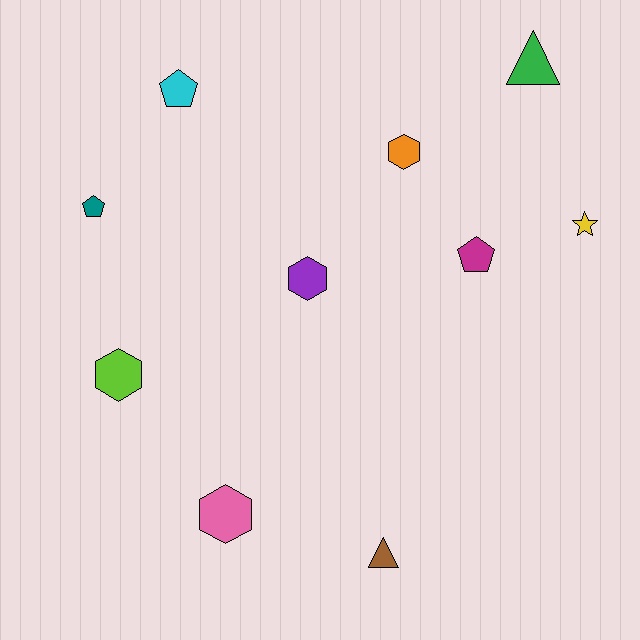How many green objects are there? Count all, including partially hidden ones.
There is 1 green object.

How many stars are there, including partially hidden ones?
There is 1 star.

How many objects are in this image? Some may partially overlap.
There are 10 objects.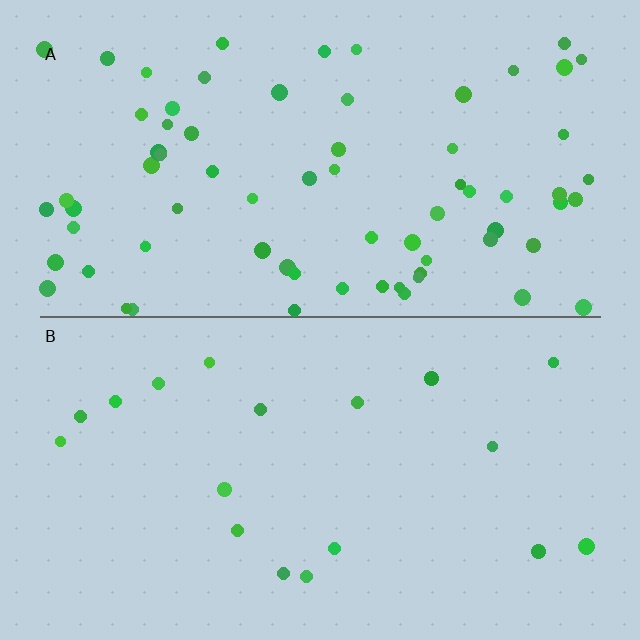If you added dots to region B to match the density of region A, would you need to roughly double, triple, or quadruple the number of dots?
Approximately quadruple.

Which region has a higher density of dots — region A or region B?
A (the top).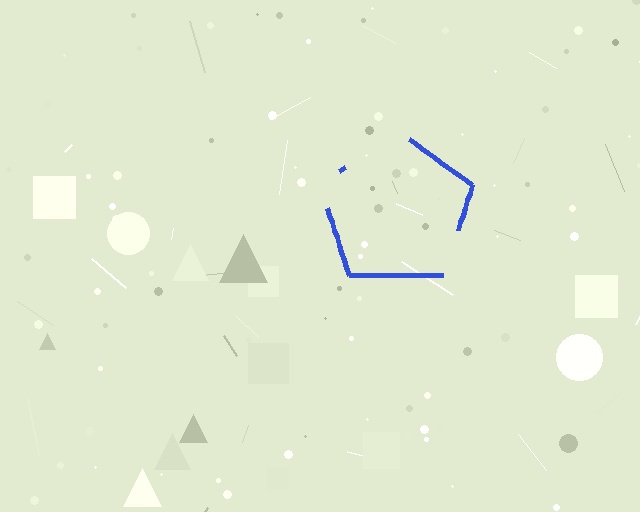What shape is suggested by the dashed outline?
The dashed outline suggests a pentagon.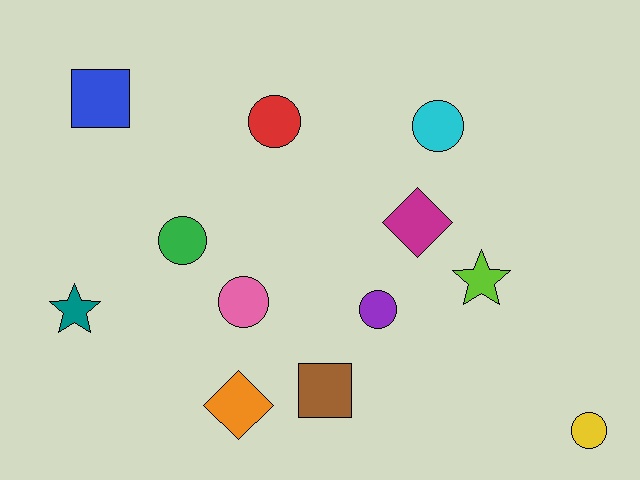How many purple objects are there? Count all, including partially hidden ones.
There is 1 purple object.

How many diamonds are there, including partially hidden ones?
There are 2 diamonds.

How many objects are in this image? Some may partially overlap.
There are 12 objects.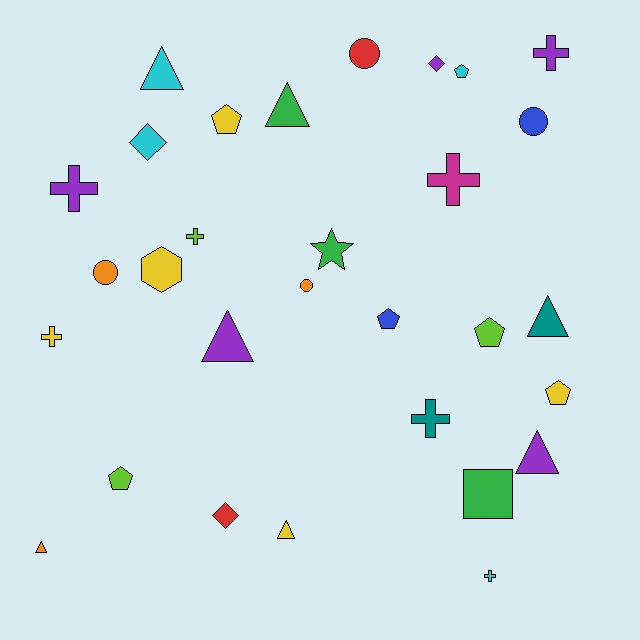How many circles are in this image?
There are 4 circles.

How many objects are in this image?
There are 30 objects.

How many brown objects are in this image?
There are no brown objects.